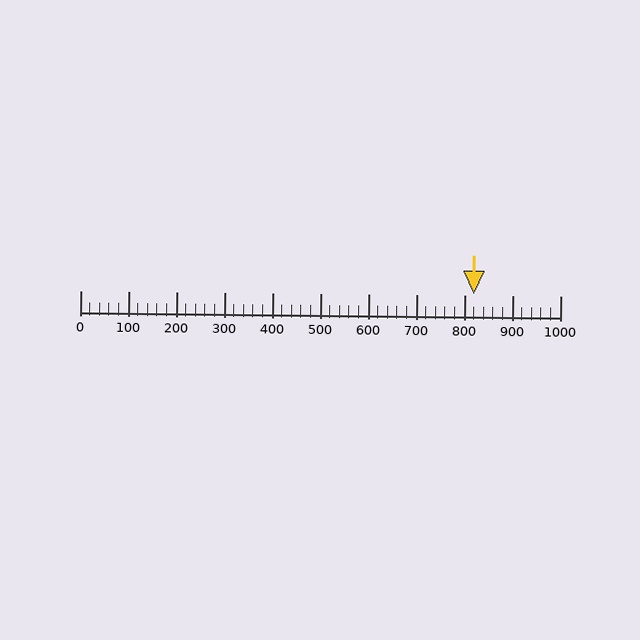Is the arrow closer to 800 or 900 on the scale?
The arrow is closer to 800.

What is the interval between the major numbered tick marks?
The major tick marks are spaced 100 units apart.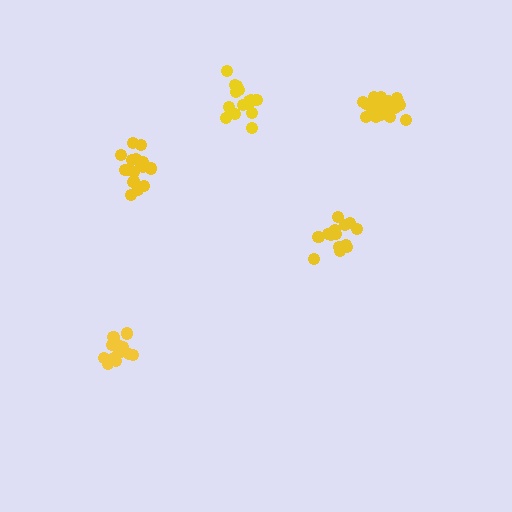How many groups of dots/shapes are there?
There are 5 groups.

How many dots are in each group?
Group 1: 18 dots, Group 2: 14 dots, Group 3: 20 dots, Group 4: 15 dots, Group 5: 15 dots (82 total).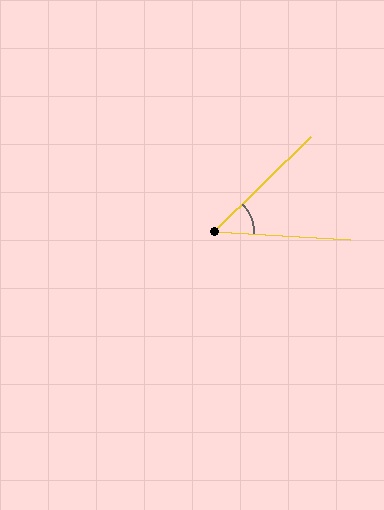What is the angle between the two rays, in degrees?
Approximately 48 degrees.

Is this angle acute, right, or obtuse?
It is acute.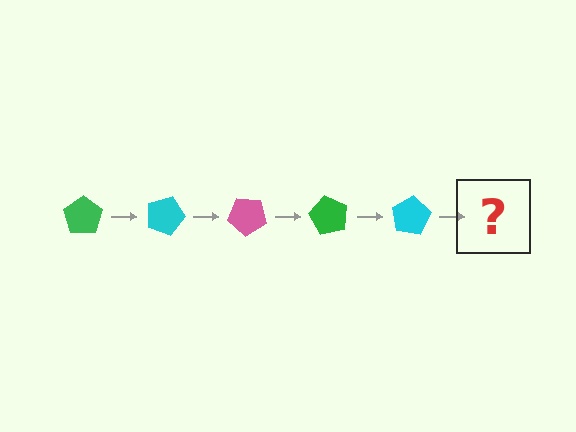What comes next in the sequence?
The next element should be a pink pentagon, rotated 100 degrees from the start.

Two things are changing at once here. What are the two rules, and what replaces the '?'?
The two rules are that it rotates 20 degrees each step and the color cycles through green, cyan, and pink. The '?' should be a pink pentagon, rotated 100 degrees from the start.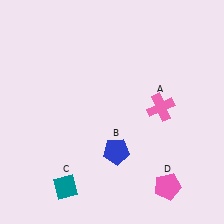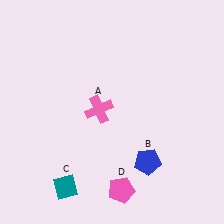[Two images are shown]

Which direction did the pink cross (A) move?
The pink cross (A) moved left.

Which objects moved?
The objects that moved are: the pink cross (A), the blue pentagon (B), the pink pentagon (D).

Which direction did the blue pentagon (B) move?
The blue pentagon (B) moved right.